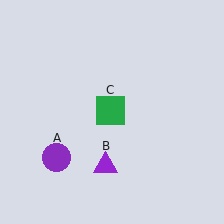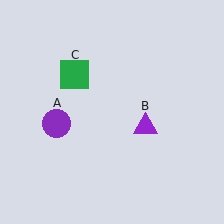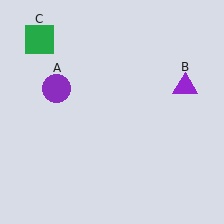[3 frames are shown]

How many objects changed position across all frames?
3 objects changed position: purple circle (object A), purple triangle (object B), green square (object C).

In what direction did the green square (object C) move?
The green square (object C) moved up and to the left.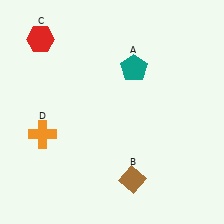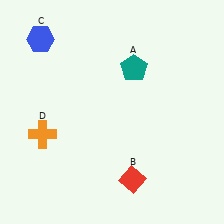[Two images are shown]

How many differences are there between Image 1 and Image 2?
There are 2 differences between the two images.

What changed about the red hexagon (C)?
In Image 1, C is red. In Image 2, it changed to blue.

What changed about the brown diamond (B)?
In Image 1, B is brown. In Image 2, it changed to red.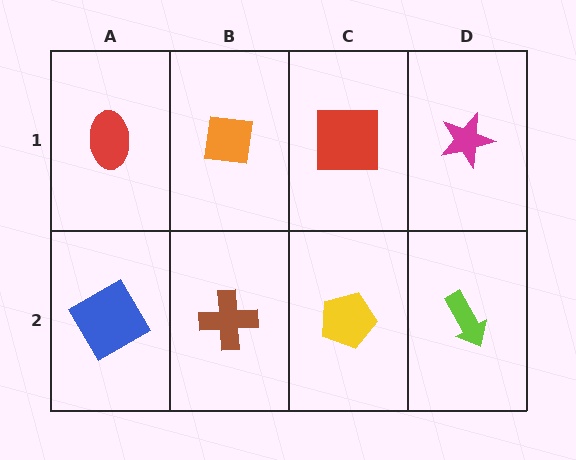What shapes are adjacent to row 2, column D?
A magenta star (row 1, column D), a yellow pentagon (row 2, column C).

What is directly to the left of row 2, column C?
A brown cross.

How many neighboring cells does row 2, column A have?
2.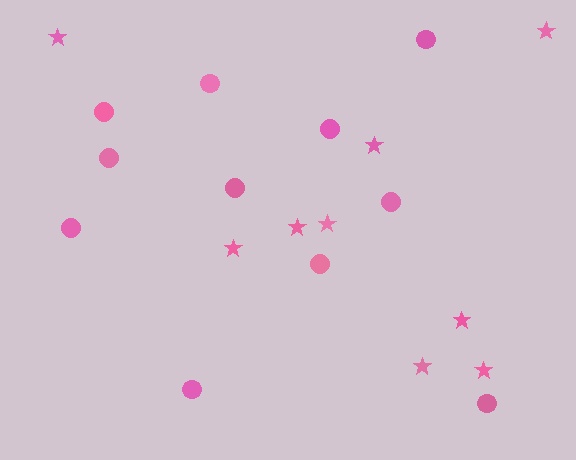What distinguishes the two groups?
There are 2 groups: one group of circles (11) and one group of stars (9).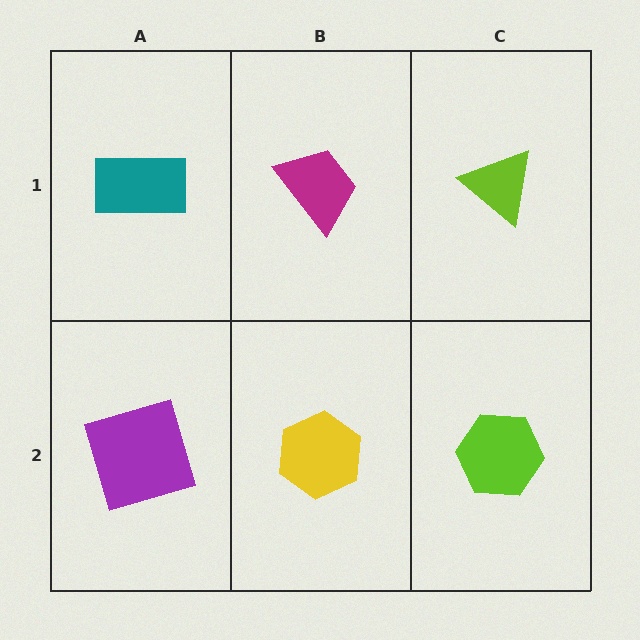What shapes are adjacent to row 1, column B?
A yellow hexagon (row 2, column B), a teal rectangle (row 1, column A), a lime triangle (row 1, column C).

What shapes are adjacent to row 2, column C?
A lime triangle (row 1, column C), a yellow hexagon (row 2, column B).